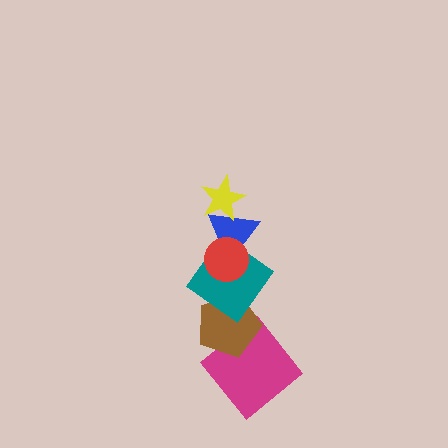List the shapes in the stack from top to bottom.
From top to bottom: the yellow star, the red circle, the blue triangle, the teal diamond, the brown pentagon, the magenta diamond.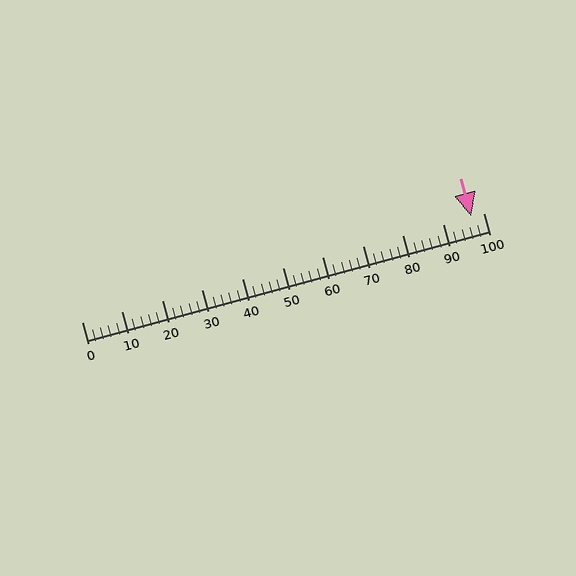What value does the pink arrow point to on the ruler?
The pink arrow points to approximately 97.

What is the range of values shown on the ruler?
The ruler shows values from 0 to 100.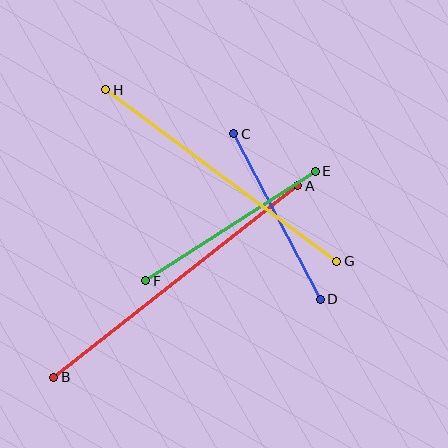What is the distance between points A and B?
The distance is approximately 310 pixels.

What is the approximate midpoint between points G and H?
The midpoint is at approximately (221, 176) pixels.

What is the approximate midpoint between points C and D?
The midpoint is at approximately (277, 217) pixels.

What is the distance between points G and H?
The distance is approximately 287 pixels.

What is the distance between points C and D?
The distance is approximately 187 pixels.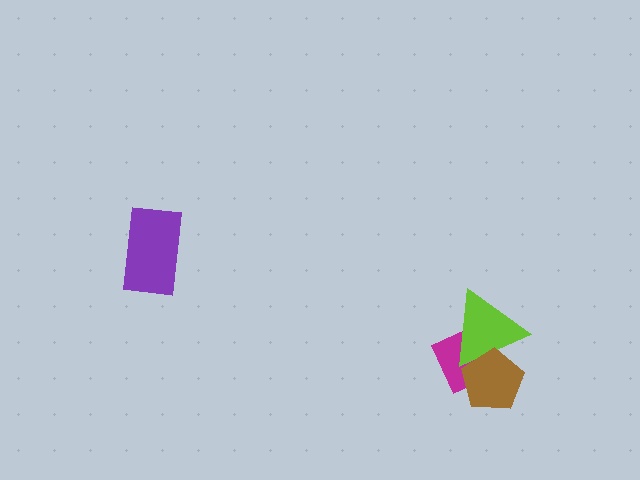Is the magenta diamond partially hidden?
Yes, it is partially covered by another shape.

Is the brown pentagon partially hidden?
No, no other shape covers it.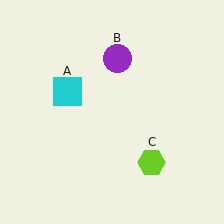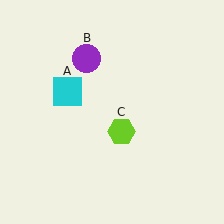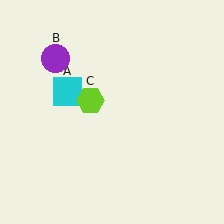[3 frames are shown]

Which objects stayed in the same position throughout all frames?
Cyan square (object A) remained stationary.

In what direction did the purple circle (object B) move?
The purple circle (object B) moved left.